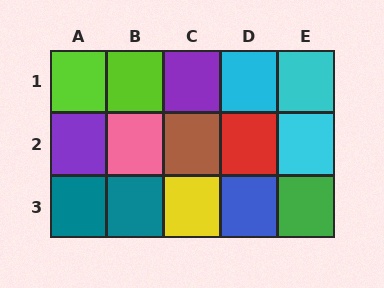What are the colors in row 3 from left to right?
Teal, teal, yellow, blue, green.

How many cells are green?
1 cell is green.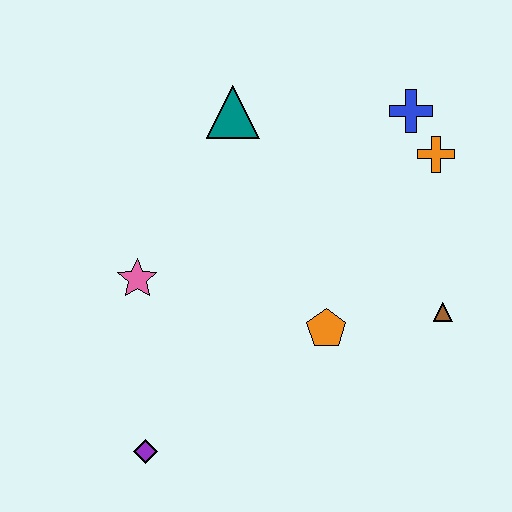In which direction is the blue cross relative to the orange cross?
The blue cross is above the orange cross.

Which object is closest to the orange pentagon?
The brown triangle is closest to the orange pentagon.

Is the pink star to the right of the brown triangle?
No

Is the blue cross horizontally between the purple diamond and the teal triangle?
No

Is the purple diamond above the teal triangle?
No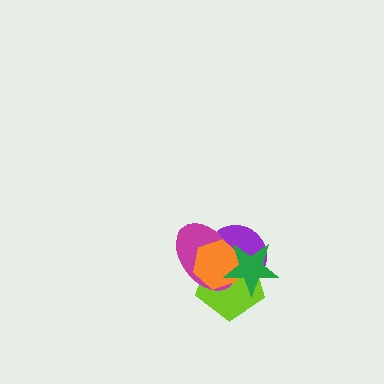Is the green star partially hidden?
No, no other shape covers it.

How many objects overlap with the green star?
4 objects overlap with the green star.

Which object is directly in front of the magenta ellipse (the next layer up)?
The orange hexagon is directly in front of the magenta ellipse.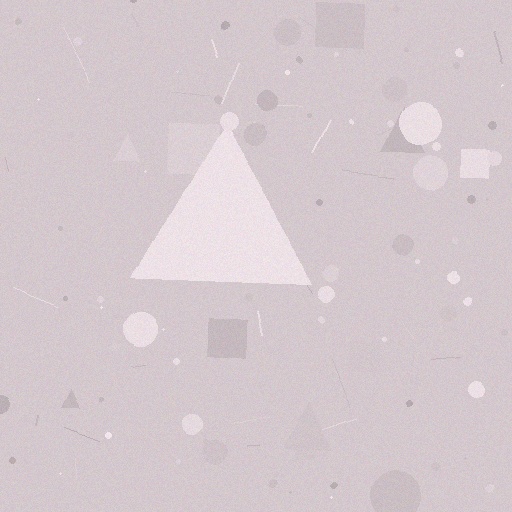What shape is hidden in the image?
A triangle is hidden in the image.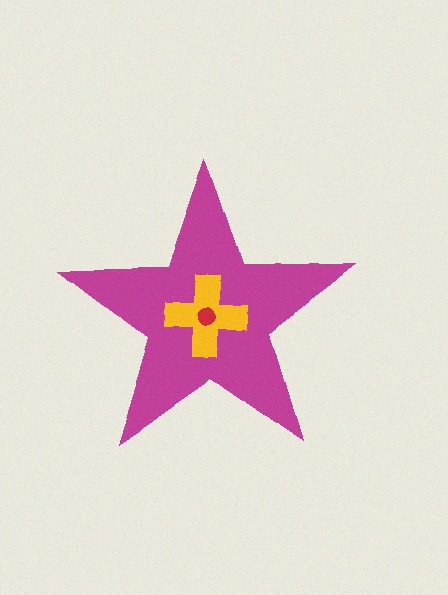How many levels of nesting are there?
3.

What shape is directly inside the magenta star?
The yellow cross.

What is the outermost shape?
The magenta star.